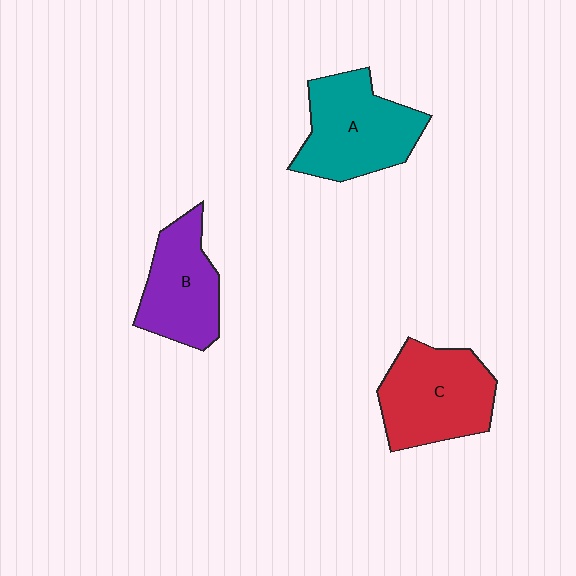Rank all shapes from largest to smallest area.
From largest to smallest: A (teal), C (red), B (purple).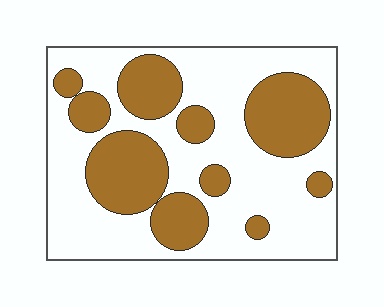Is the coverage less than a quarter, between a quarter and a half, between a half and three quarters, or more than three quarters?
Between a quarter and a half.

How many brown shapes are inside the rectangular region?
10.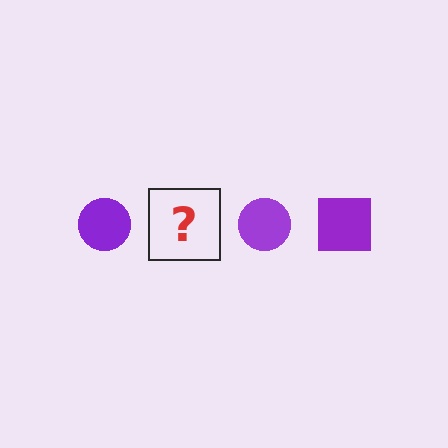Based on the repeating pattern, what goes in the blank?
The blank should be a purple square.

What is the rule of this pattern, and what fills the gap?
The rule is that the pattern cycles through circle, square shapes in purple. The gap should be filled with a purple square.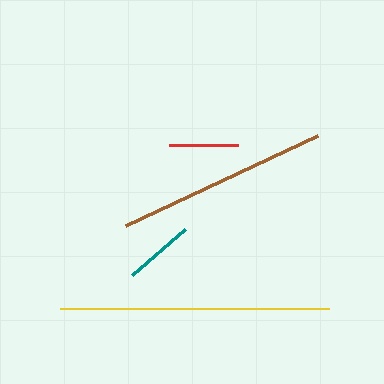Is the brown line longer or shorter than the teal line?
The brown line is longer than the teal line.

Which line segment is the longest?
The yellow line is the longest at approximately 269 pixels.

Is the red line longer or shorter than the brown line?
The brown line is longer than the red line.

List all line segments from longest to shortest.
From longest to shortest: yellow, brown, teal, red.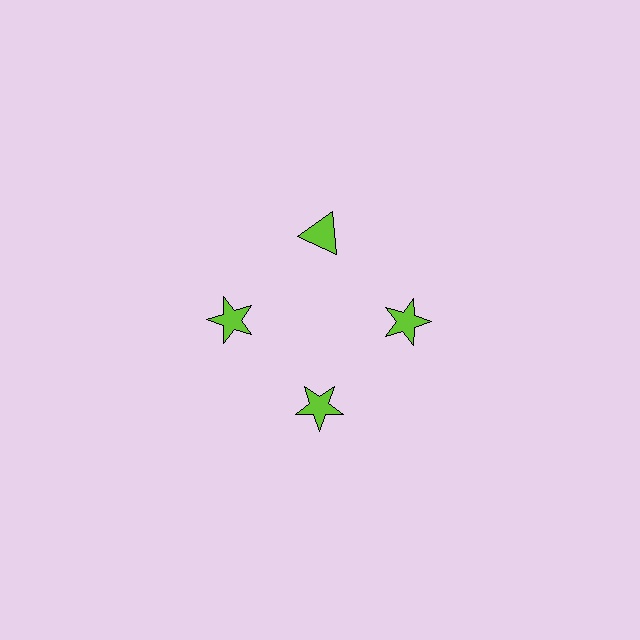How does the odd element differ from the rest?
It has a different shape: triangle instead of star.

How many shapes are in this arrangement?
There are 4 shapes arranged in a ring pattern.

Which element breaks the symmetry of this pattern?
The lime triangle at roughly the 12 o'clock position breaks the symmetry. All other shapes are lime stars.